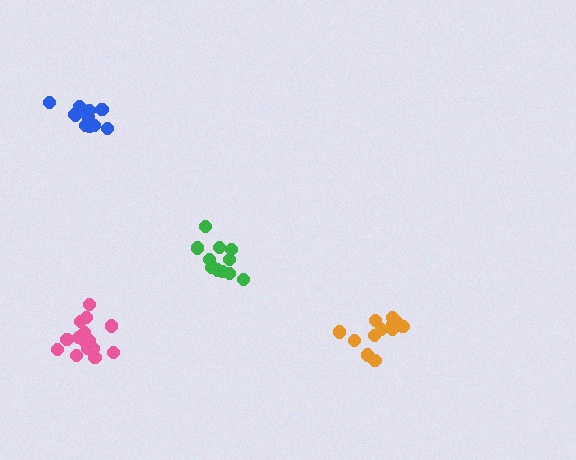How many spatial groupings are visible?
There are 4 spatial groupings.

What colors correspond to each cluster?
The clusters are colored: green, orange, pink, blue.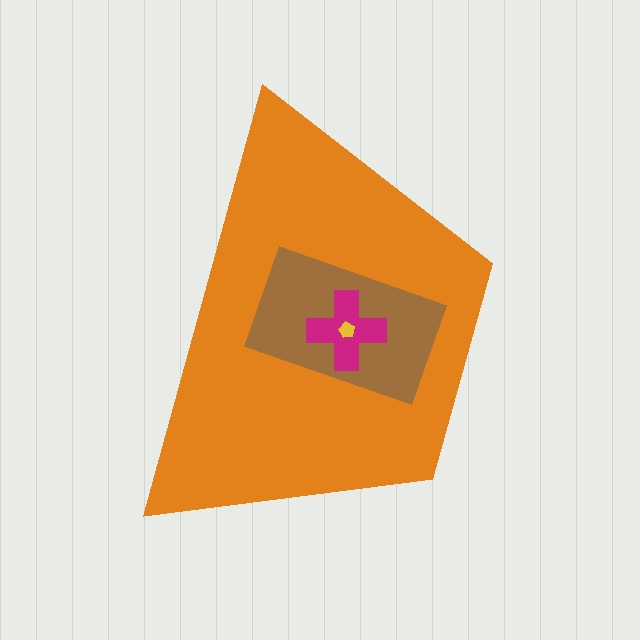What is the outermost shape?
The orange trapezoid.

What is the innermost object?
The yellow pentagon.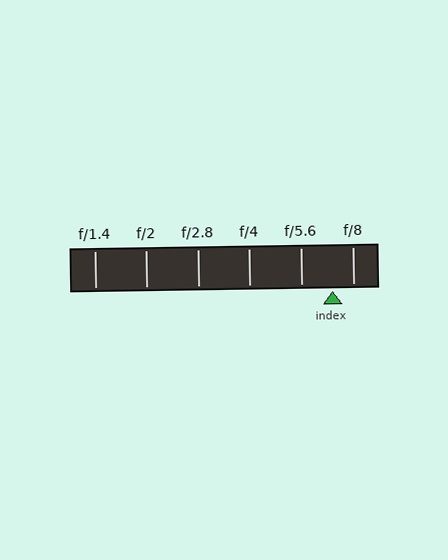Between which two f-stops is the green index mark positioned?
The index mark is between f/5.6 and f/8.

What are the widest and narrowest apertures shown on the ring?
The widest aperture shown is f/1.4 and the narrowest is f/8.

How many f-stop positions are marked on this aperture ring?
There are 6 f-stop positions marked.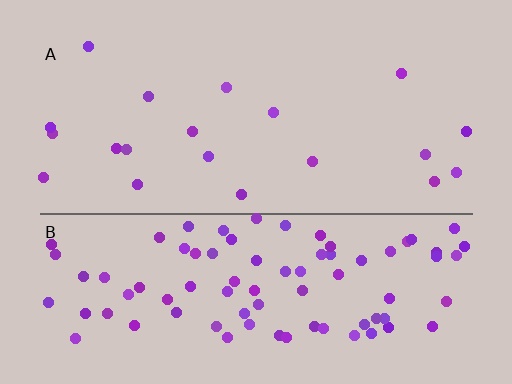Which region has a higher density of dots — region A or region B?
B (the bottom).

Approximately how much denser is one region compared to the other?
Approximately 4.4× — region B over region A.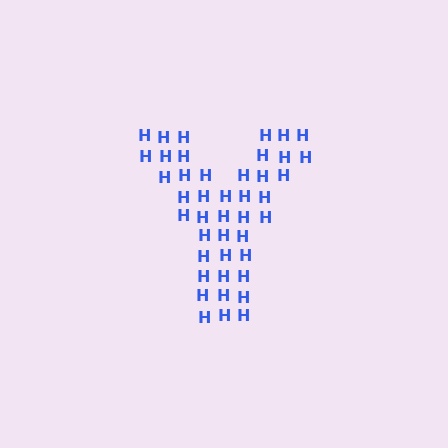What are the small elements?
The small elements are letter H's.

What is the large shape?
The large shape is the letter Y.